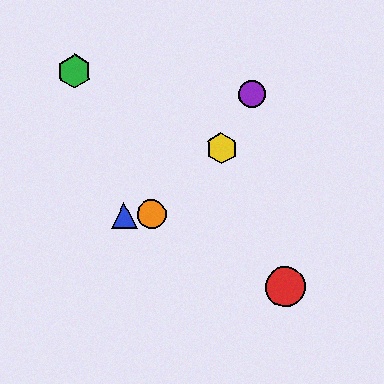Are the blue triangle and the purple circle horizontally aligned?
No, the blue triangle is at y≈215 and the purple circle is at y≈94.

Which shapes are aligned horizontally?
The blue triangle, the orange circle are aligned horizontally.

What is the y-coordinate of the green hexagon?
The green hexagon is at y≈71.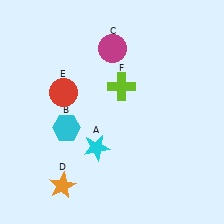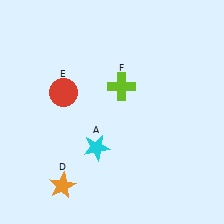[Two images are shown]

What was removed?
The magenta circle (C), the cyan hexagon (B) were removed in Image 2.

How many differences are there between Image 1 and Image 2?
There are 2 differences between the two images.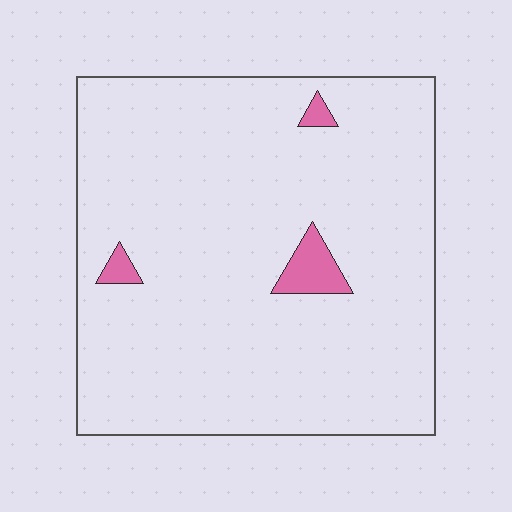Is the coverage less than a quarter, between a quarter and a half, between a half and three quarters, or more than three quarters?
Less than a quarter.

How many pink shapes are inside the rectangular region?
3.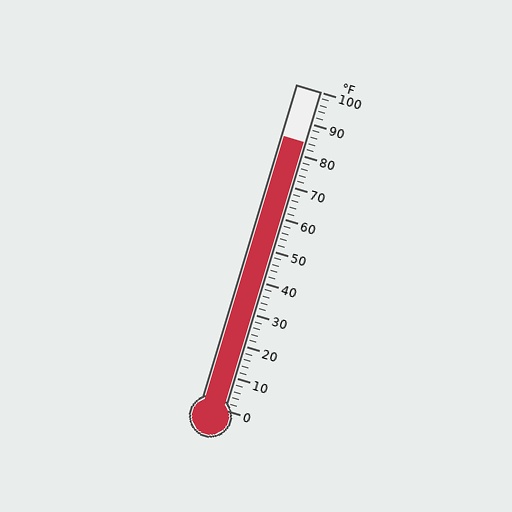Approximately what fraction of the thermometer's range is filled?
The thermometer is filled to approximately 85% of its range.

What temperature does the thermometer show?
The thermometer shows approximately 84°F.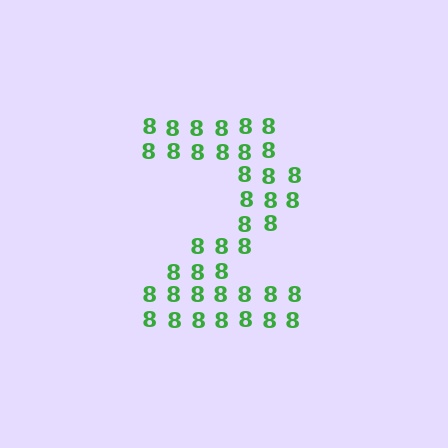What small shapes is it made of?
It is made of small digit 8's.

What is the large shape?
The large shape is the digit 2.